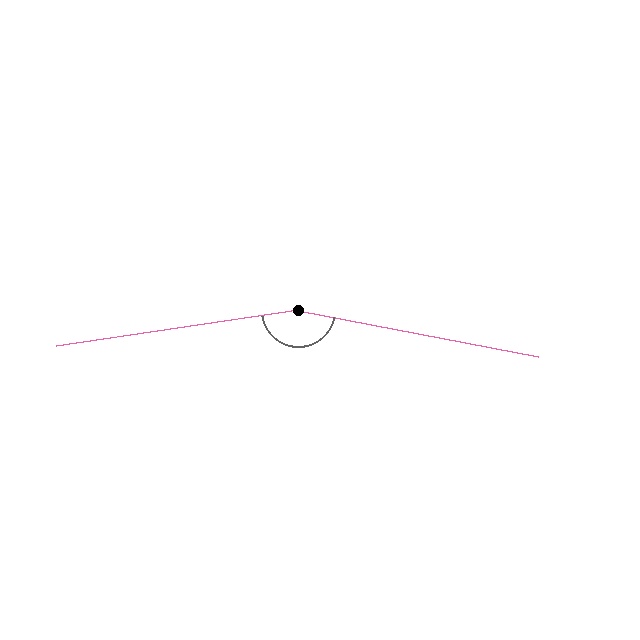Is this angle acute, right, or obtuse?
It is obtuse.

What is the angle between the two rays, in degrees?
Approximately 161 degrees.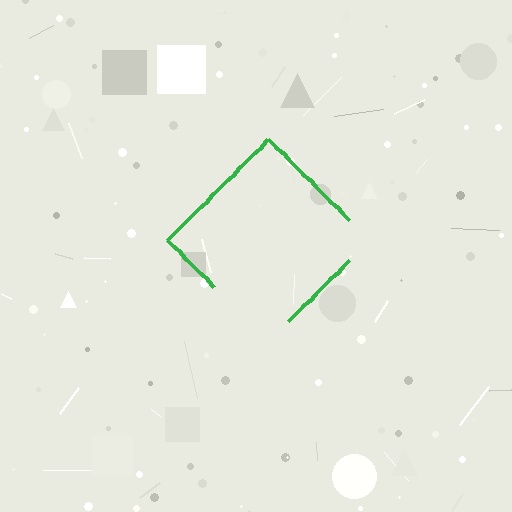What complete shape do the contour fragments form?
The contour fragments form a diamond.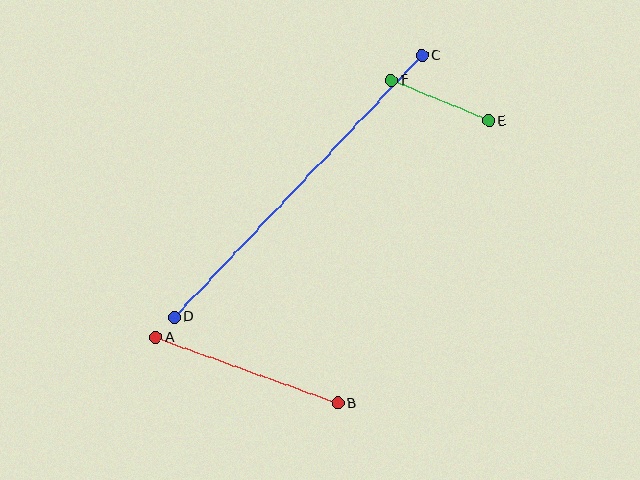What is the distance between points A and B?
The distance is approximately 194 pixels.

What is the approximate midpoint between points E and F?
The midpoint is at approximately (440, 101) pixels.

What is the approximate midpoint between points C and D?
The midpoint is at approximately (298, 186) pixels.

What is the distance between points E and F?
The distance is approximately 105 pixels.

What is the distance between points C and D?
The distance is approximately 360 pixels.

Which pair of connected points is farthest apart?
Points C and D are farthest apart.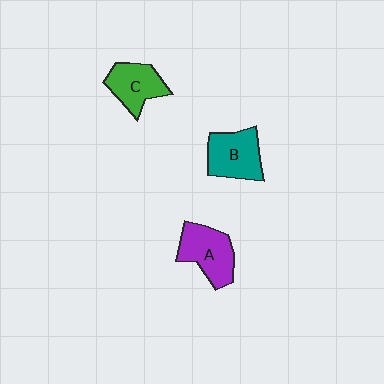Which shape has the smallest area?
Shape C (green).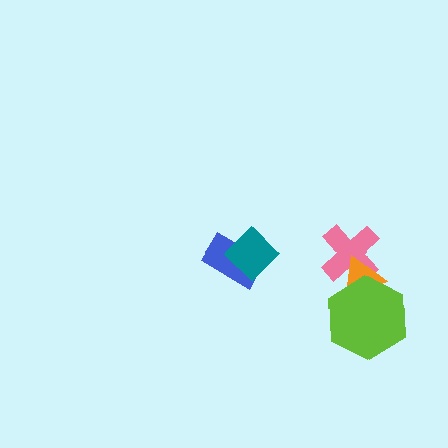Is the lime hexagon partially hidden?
No, no other shape covers it.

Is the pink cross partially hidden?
Yes, it is partially covered by another shape.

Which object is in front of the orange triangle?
The lime hexagon is in front of the orange triangle.